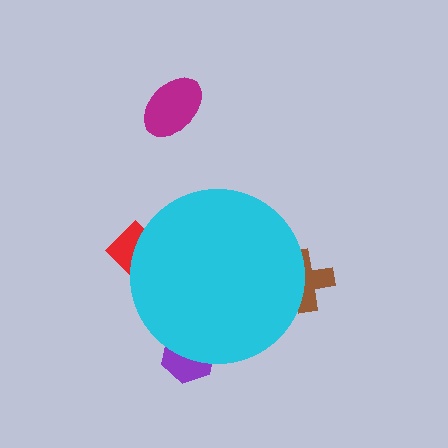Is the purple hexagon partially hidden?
Yes, the purple hexagon is partially hidden behind the cyan circle.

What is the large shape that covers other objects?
A cyan circle.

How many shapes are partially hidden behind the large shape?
3 shapes are partially hidden.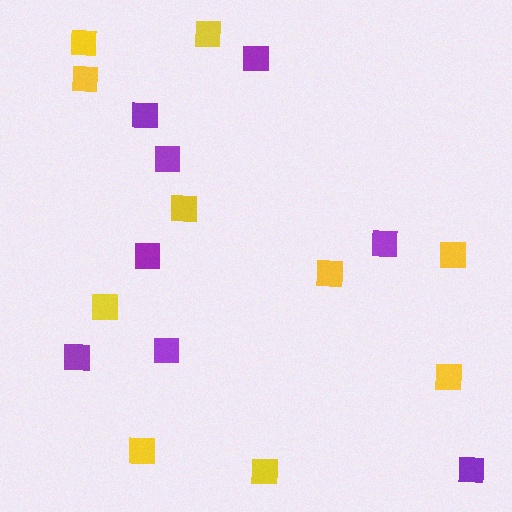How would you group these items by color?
There are 2 groups: one group of yellow squares (10) and one group of purple squares (8).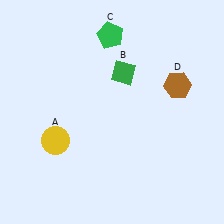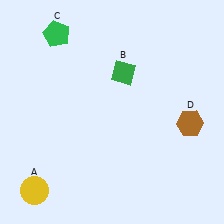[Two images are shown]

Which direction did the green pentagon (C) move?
The green pentagon (C) moved left.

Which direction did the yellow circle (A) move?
The yellow circle (A) moved down.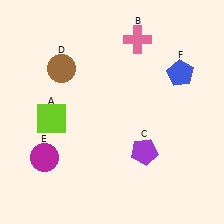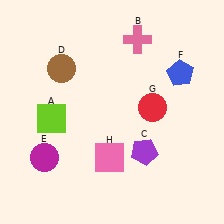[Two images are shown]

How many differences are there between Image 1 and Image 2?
There are 2 differences between the two images.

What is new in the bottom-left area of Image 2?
A pink square (H) was added in the bottom-left area of Image 2.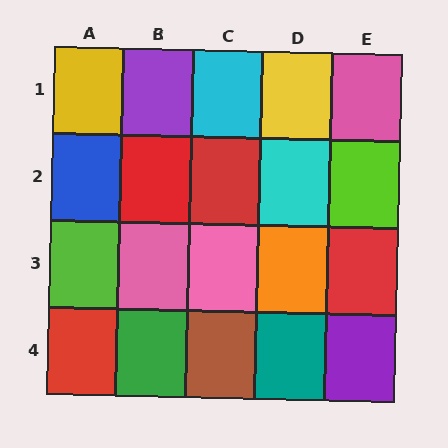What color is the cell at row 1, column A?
Yellow.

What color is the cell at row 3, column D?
Orange.